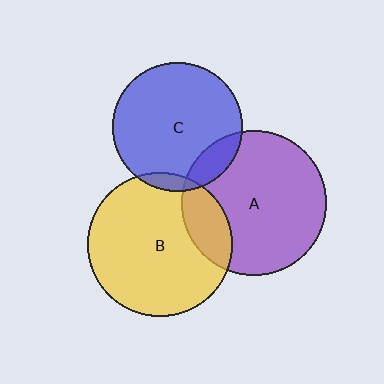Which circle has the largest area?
Circle A (purple).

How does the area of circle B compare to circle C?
Approximately 1.2 times.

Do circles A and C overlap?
Yes.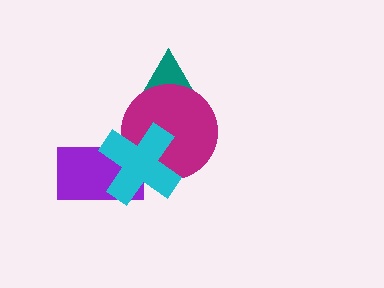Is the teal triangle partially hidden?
Yes, it is partially covered by another shape.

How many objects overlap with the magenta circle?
3 objects overlap with the magenta circle.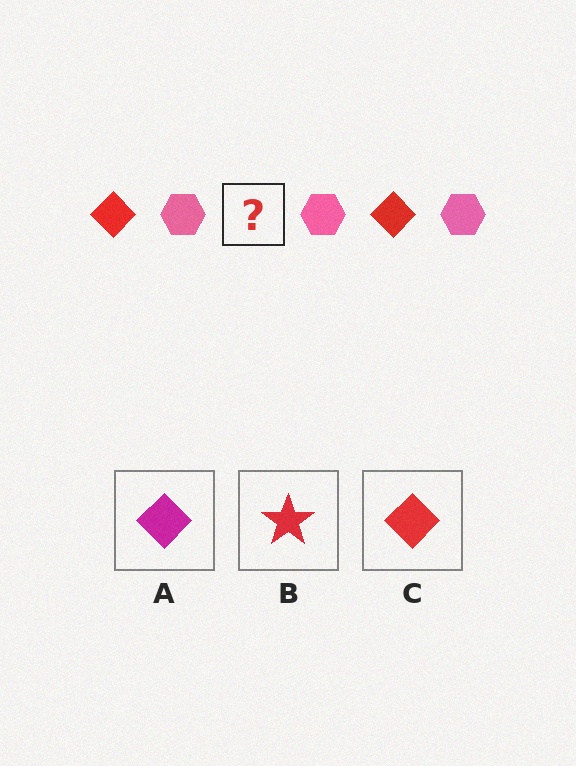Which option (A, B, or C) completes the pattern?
C.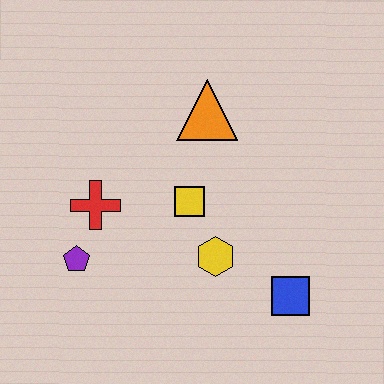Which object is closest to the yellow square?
The yellow hexagon is closest to the yellow square.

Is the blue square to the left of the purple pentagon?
No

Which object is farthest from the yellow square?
The blue square is farthest from the yellow square.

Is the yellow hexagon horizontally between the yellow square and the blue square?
Yes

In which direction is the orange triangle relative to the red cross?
The orange triangle is to the right of the red cross.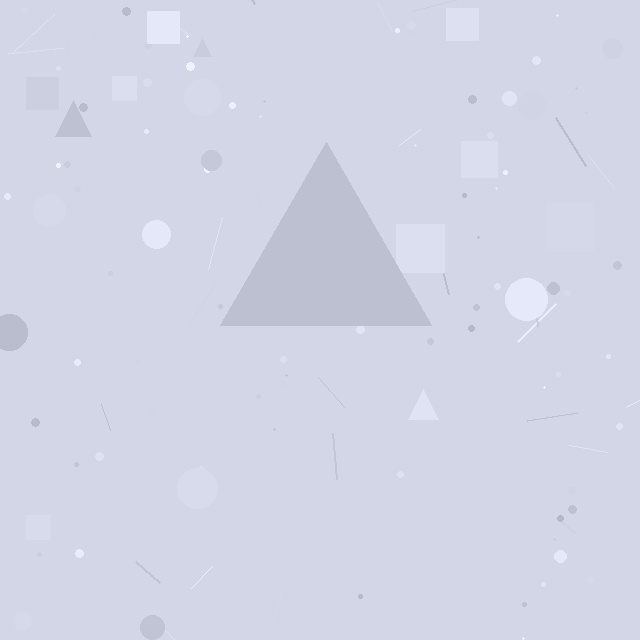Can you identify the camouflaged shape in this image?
The camouflaged shape is a triangle.